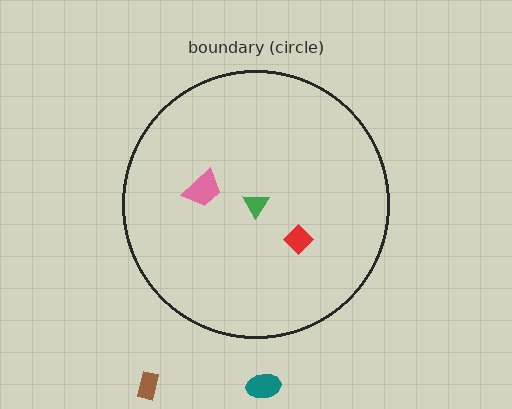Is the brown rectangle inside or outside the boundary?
Outside.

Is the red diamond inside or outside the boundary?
Inside.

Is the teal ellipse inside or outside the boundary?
Outside.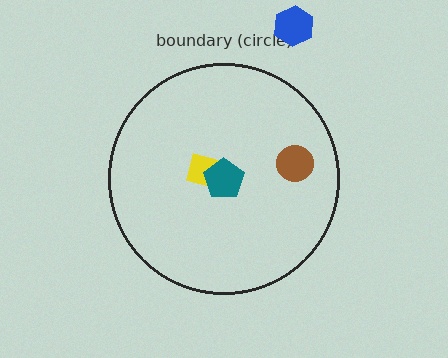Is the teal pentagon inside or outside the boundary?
Inside.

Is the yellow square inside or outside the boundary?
Inside.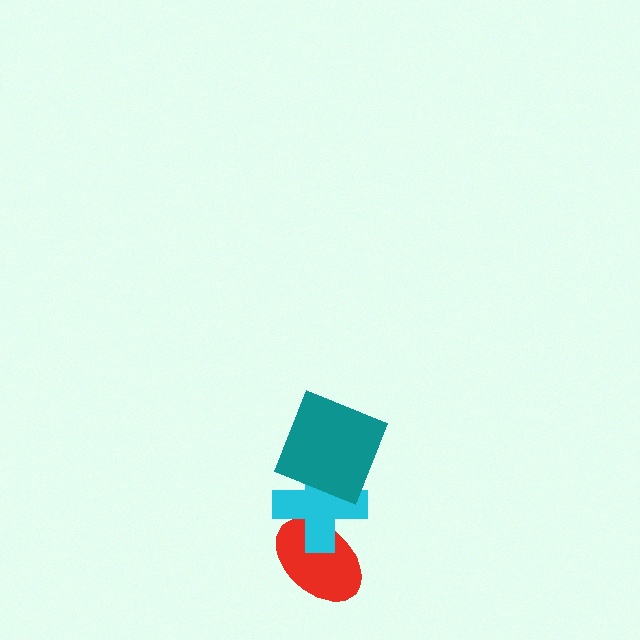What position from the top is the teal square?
The teal square is 1st from the top.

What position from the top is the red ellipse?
The red ellipse is 3rd from the top.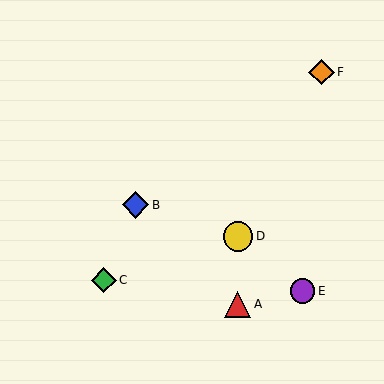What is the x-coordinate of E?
Object E is at x≈303.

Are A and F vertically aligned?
No, A is at x≈238 and F is at x≈322.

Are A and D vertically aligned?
Yes, both are at x≈238.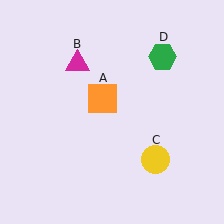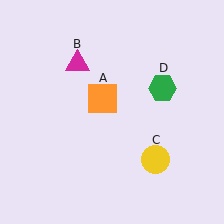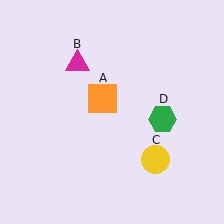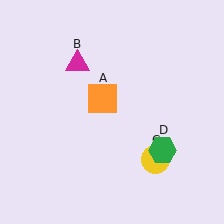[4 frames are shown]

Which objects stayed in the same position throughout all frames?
Orange square (object A) and magenta triangle (object B) and yellow circle (object C) remained stationary.